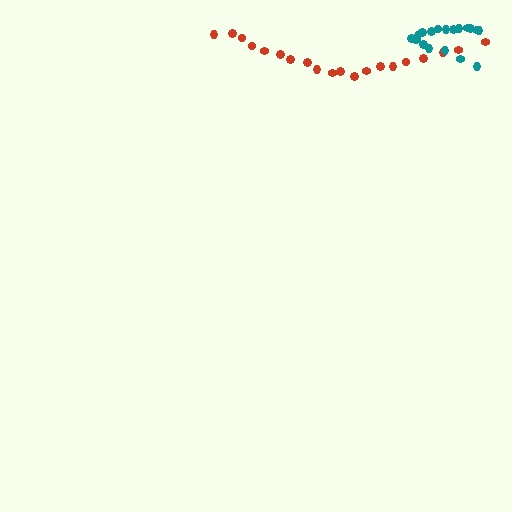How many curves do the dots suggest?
There are 2 distinct paths.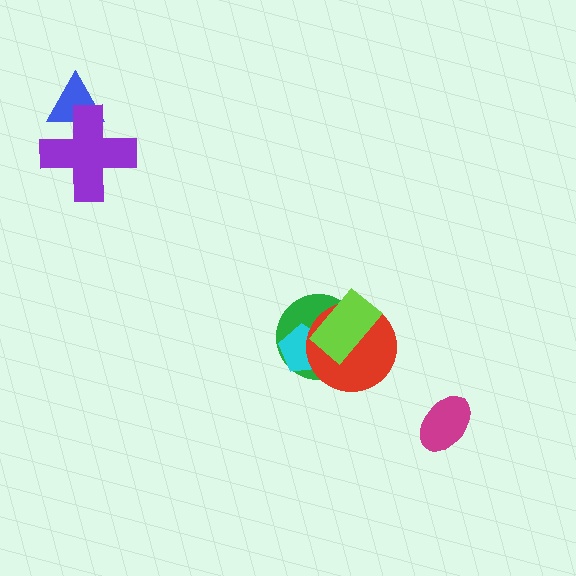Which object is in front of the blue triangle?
The purple cross is in front of the blue triangle.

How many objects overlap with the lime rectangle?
3 objects overlap with the lime rectangle.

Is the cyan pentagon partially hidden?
Yes, it is partially covered by another shape.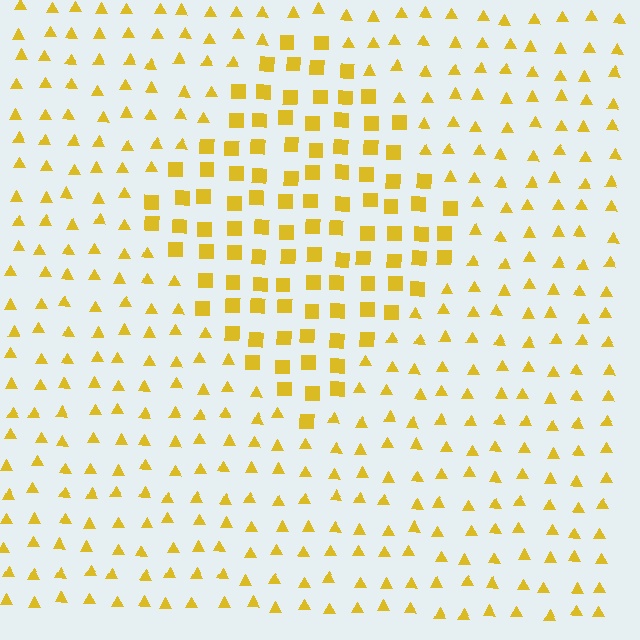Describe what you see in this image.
The image is filled with small yellow elements arranged in a uniform grid. A diamond-shaped region contains squares, while the surrounding area contains triangles. The boundary is defined purely by the change in element shape.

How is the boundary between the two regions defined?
The boundary is defined by a change in element shape: squares inside vs. triangles outside. All elements share the same color and spacing.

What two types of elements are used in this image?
The image uses squares inside the diamond region and triangles outside it.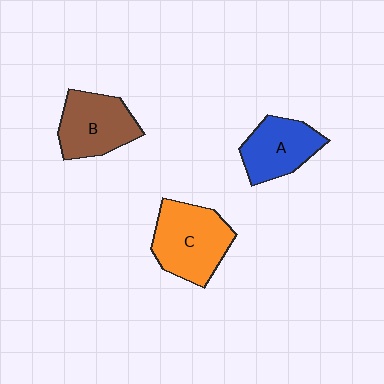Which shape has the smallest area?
Shape A (blue).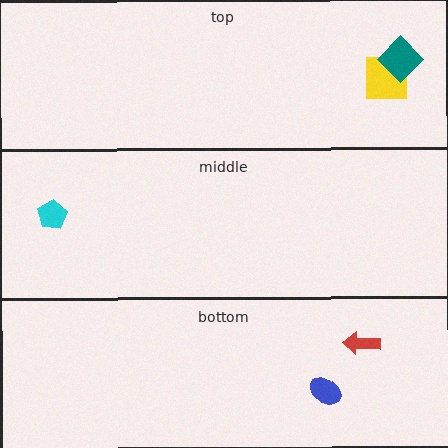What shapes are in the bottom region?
The blue ellipse, the red arrow.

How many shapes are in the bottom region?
2.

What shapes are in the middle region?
The cyan pentagon.